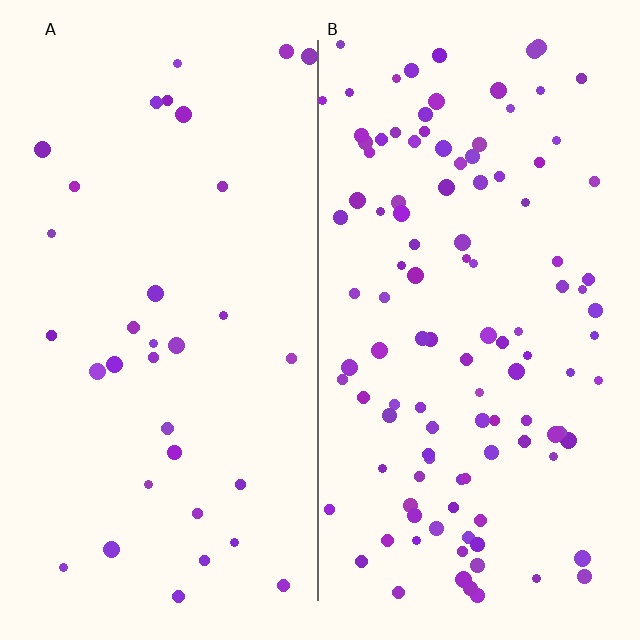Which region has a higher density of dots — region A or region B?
B (the right).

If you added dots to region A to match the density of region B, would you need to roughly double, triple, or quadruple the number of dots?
Approximately triple.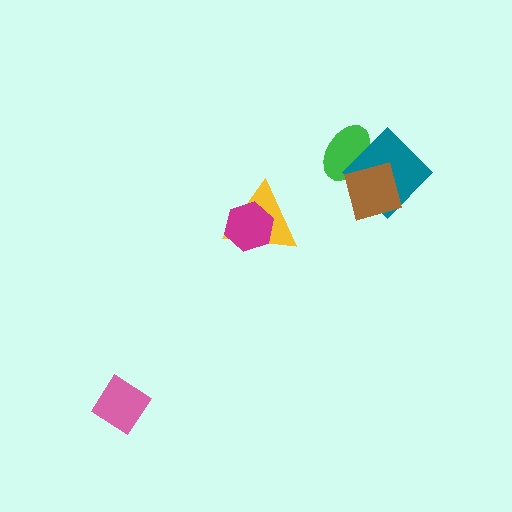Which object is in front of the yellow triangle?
The magenta hexagon is in front of the yellow triangle.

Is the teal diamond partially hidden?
Yes, it is partially covered by another shape.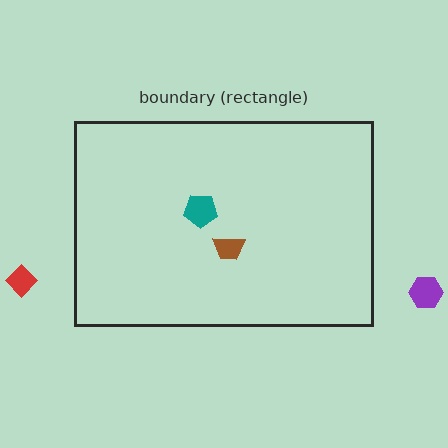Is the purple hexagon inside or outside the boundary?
Outside.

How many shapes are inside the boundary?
2 inside, 2 outside.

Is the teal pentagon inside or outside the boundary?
Inside.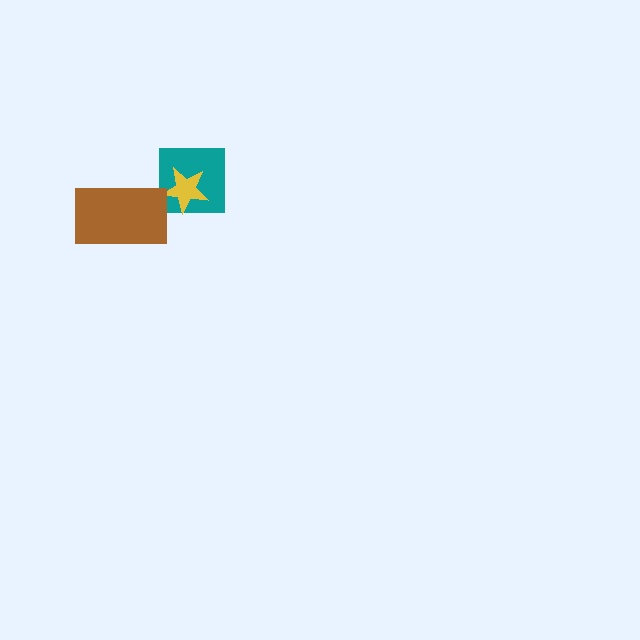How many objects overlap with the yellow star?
1 object overlaps with the yellow star.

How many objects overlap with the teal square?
1 object overlaps with the teal square.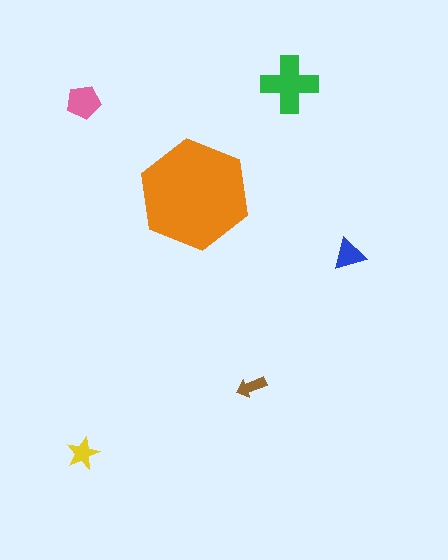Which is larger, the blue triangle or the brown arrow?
The blue triangle.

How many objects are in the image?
There are 6 objects in the image.